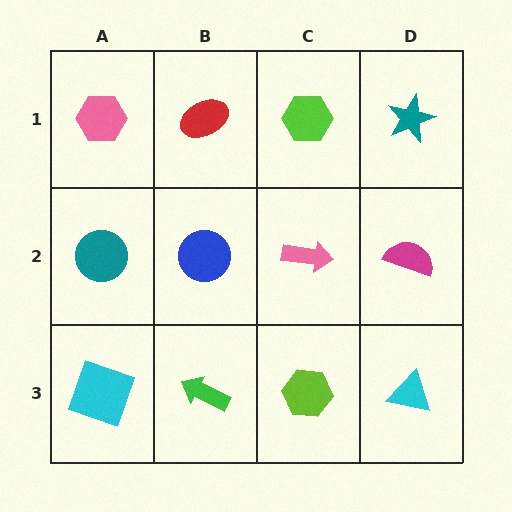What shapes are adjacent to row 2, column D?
A teal star (row 1, column D), a cyan triangle (row 3, column D), a pink arrow (row 2, column C).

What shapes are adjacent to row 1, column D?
A magenta semicircle (row 2, column D), a lime hexagon (row 1, column C).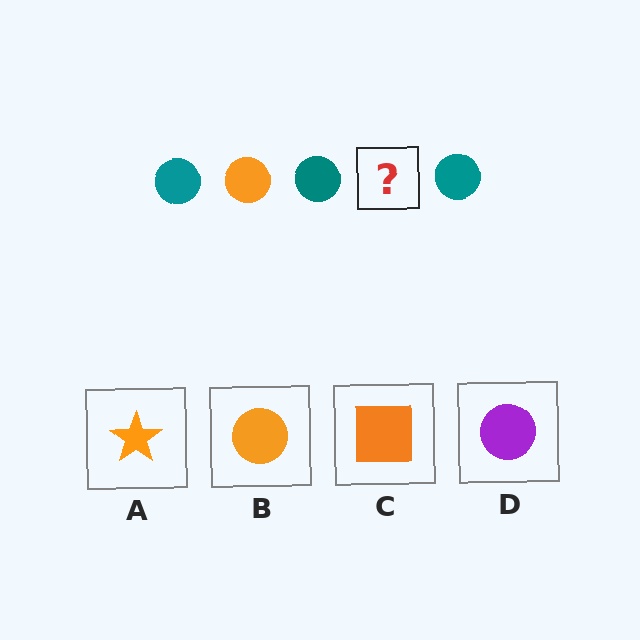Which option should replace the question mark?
Option B.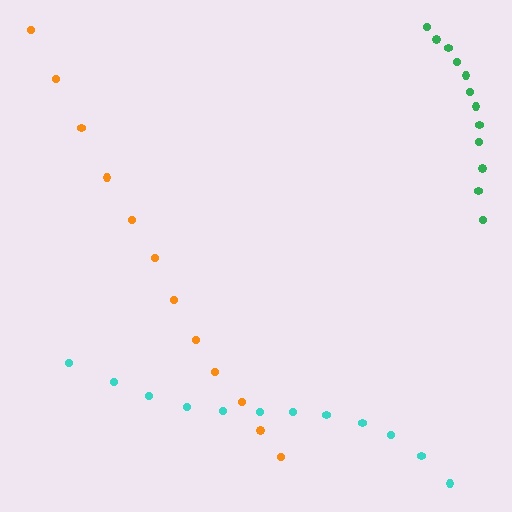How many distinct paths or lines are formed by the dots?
There are 3 distinct paths.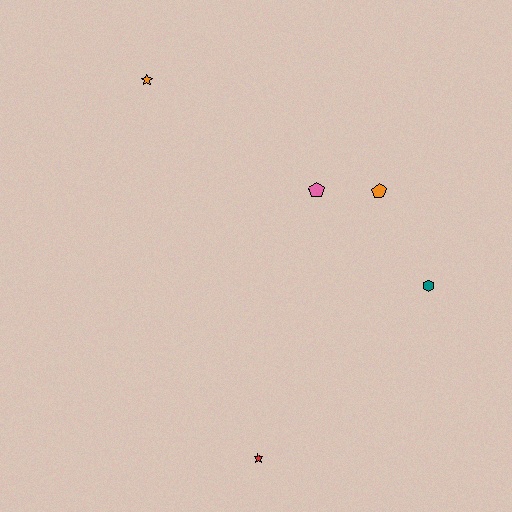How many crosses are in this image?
There are no crosses.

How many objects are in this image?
There are 5 objects.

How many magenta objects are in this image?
There are no magenta objects.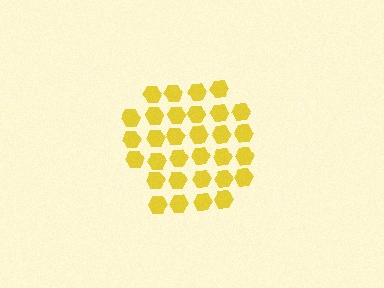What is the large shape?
The large shape is a hexagon.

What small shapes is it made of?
It is made of small hexagons.